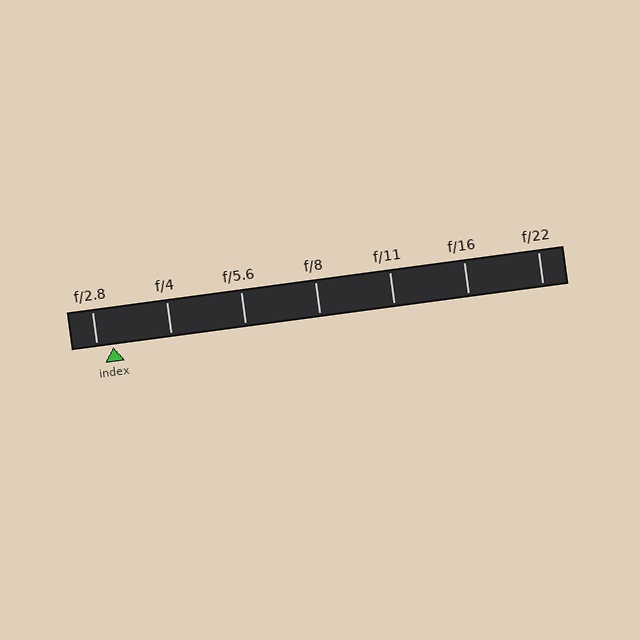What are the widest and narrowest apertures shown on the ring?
The widest aperture shown is f/2.8 and the narrowest is f/22.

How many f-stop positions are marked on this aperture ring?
There are 7 f-stop positions marked.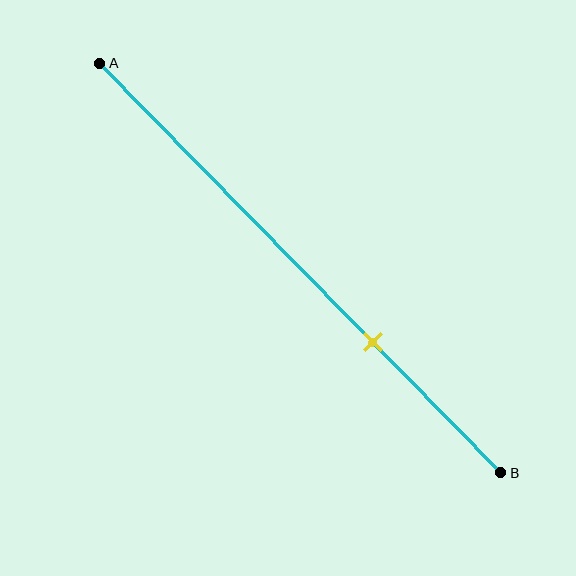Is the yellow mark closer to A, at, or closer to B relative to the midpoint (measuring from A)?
The yellow mark is closer to point B than the midpoint of segment AB.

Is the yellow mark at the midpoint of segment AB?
No, the mark is at about 70% from A, not at the 50% midpoint.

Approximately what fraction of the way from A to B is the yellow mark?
The yellow mark is approximately 70% of the way from A to B.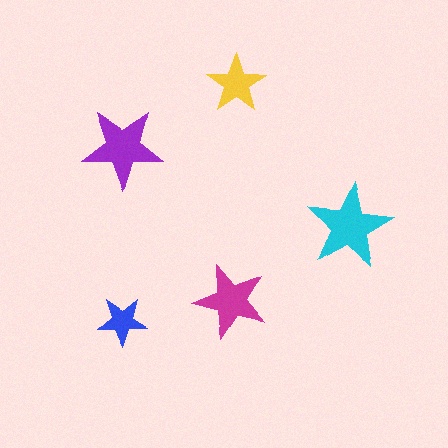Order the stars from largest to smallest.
the cyan one, the purple one, the magenta one, the yellow one, the blue one.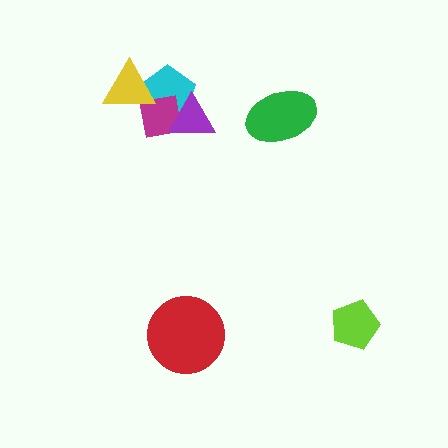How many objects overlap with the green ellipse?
0 objects overlap with the green ellipse.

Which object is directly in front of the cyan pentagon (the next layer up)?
The magenta square is directly in front of the cyan pentagon.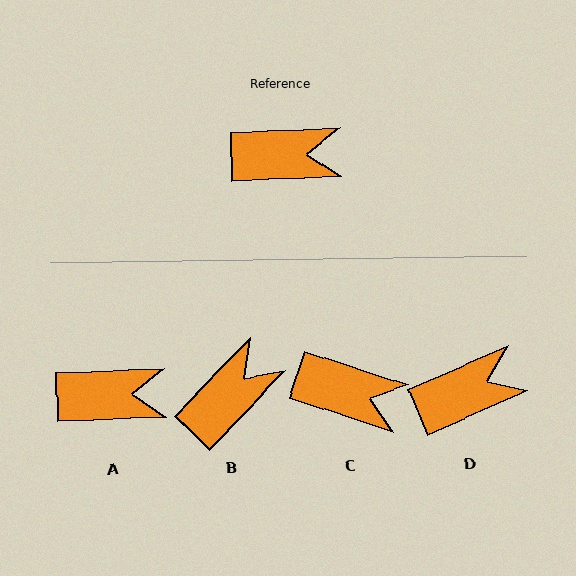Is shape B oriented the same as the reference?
No, it is off by about 44 degrees.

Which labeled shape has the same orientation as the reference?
A.